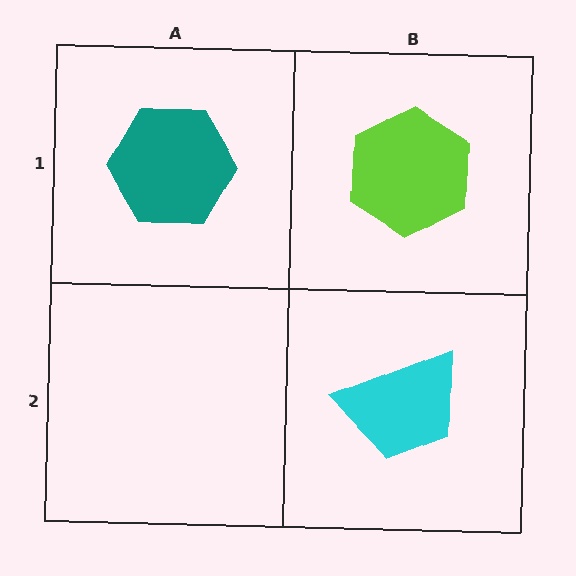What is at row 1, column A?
A teal hexagon.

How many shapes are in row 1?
2 shapes.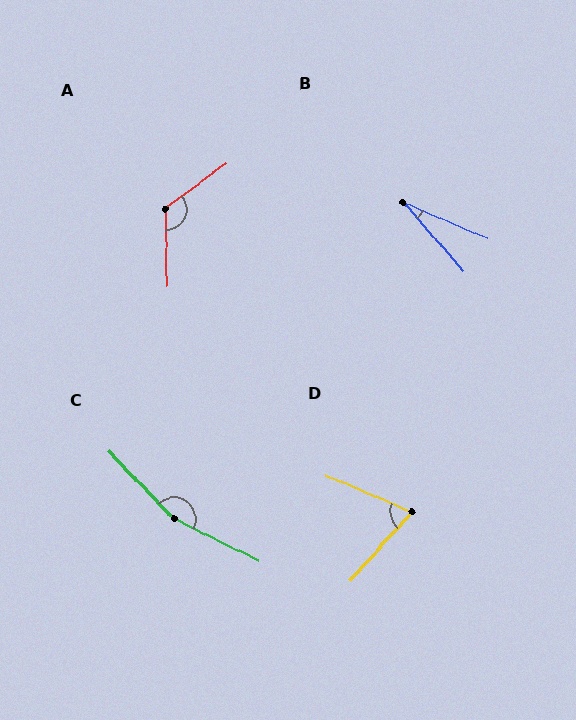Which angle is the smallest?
B, at approximately 26 degrees.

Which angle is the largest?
C, at approximately 161 degrees.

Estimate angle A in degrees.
Approximately 125 degrees.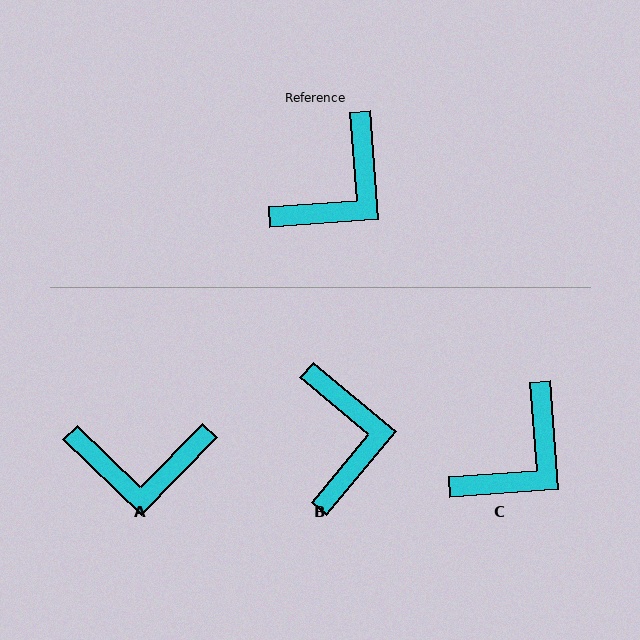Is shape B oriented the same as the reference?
No, it is off by about 46 degrees.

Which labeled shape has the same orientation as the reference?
C.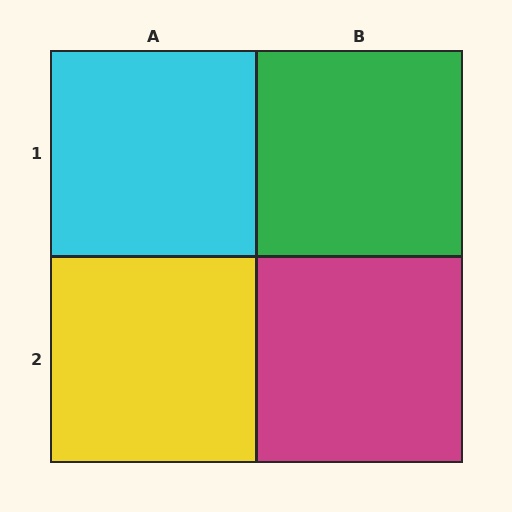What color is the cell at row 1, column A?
Cyan.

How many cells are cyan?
1 cell is cyan.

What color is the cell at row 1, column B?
Green.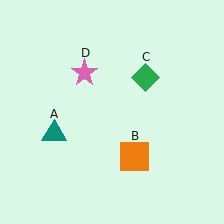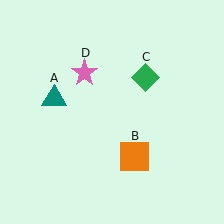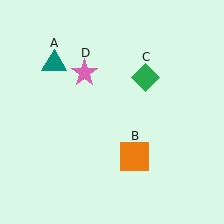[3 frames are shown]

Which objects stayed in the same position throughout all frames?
Orange square (object B) and green diamond (object C) and pink star (object D) remained stationary.